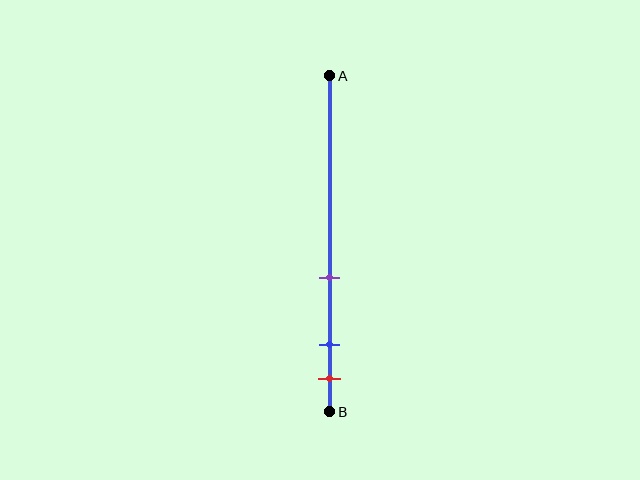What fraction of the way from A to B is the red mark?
The red mark is approximately 90% (0.9) of the way from A to B.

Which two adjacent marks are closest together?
The blue and red marks are the closest adjacent pair.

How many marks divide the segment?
There are 3 marks dividing the segment.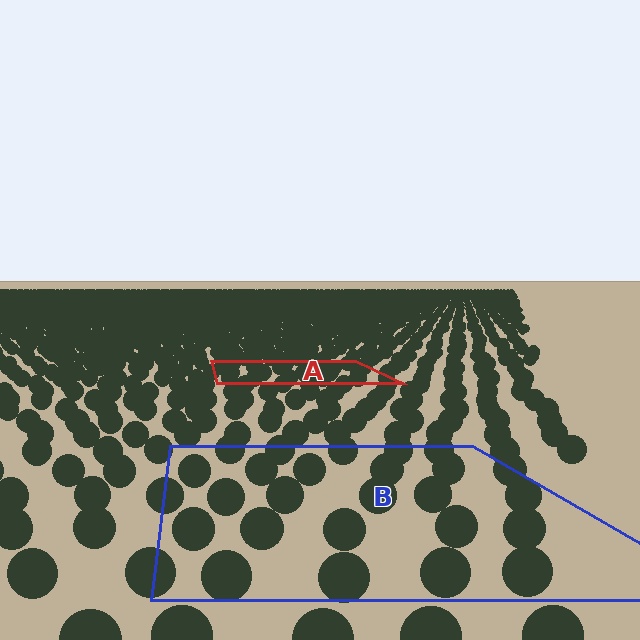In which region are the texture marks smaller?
The texture marks are smaller in region A, because it is farther away.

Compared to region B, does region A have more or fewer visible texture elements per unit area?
Region A has more texture elements per unit area — they are packed more densely because it is farther away.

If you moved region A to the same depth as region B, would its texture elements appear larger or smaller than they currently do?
They would appear larger. At a closer depth, the same texture elements are projected at a bigger on-screen size.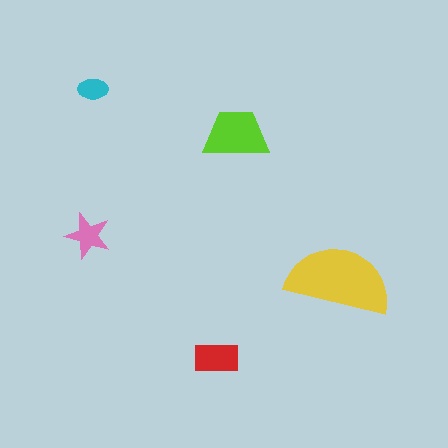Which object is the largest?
The yellow semicircle.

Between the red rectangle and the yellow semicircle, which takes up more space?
The yellow semicircle.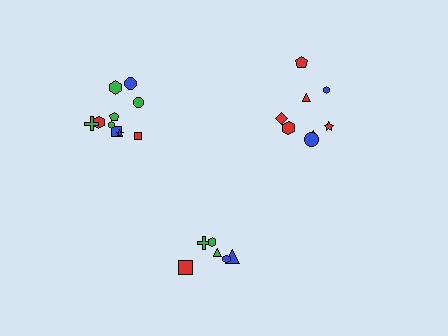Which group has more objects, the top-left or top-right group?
The top-left group.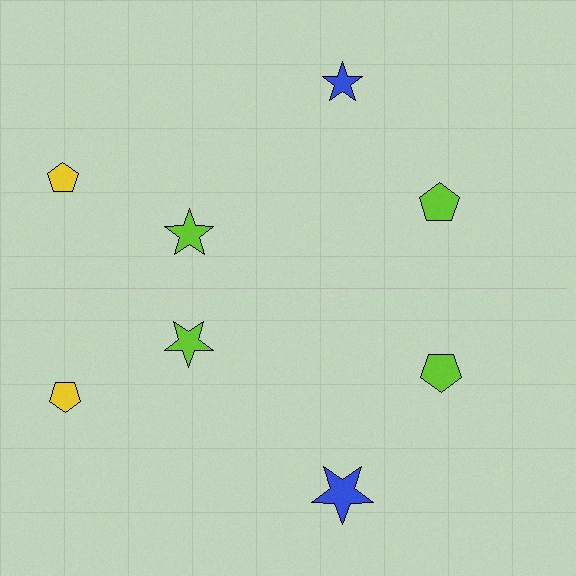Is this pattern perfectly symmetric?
No, the pattern is not perfectly symmetric. The blue star on the bottom side has a different size than its mirror counterpart.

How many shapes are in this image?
There are 8 shapes in this image.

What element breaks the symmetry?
The blue star on the bottom side has a different size than its mirror counterpart.